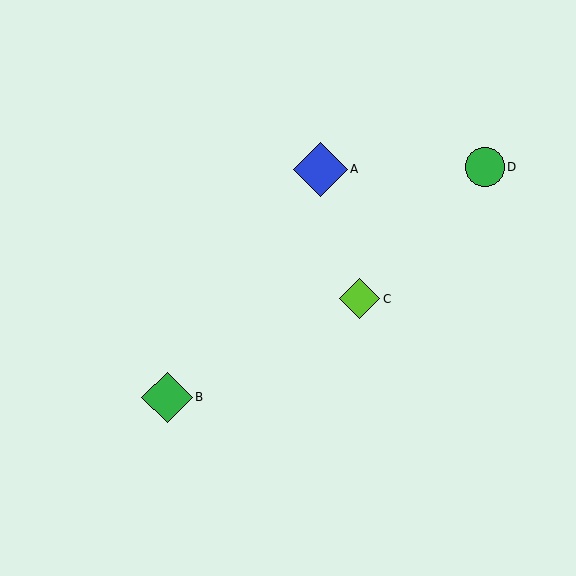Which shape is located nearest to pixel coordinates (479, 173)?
The green circle (labeled D) at (485, 167) is nearest to that location.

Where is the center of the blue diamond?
The center of the blue diamond is at (320, 169).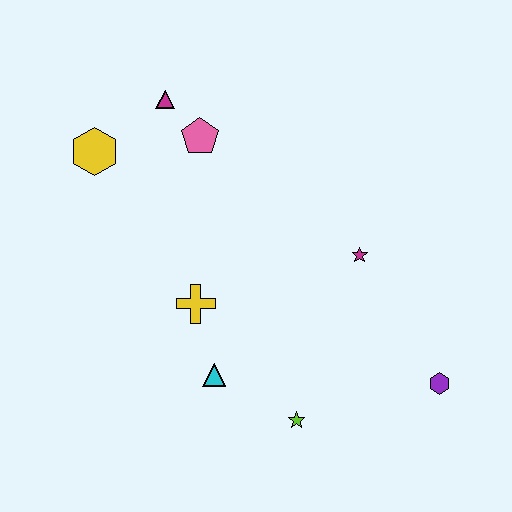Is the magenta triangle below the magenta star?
No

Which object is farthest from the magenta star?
The yellow hexagon is farthest from the magenta star.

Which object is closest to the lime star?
The cyan triangle is closest to the lime star.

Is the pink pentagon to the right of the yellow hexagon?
Yes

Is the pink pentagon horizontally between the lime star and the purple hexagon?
No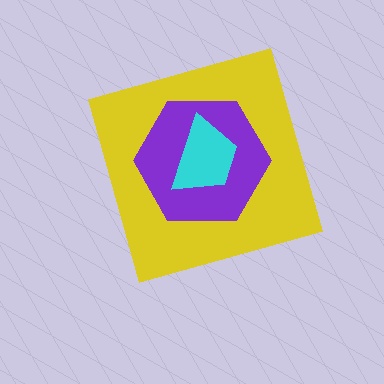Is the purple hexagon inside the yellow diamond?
Yes.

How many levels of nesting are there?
3.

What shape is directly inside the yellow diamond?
The purple hexagon.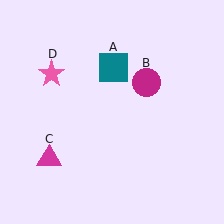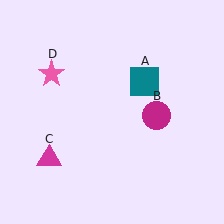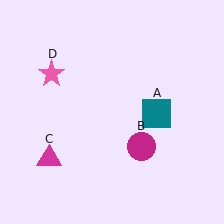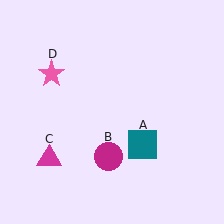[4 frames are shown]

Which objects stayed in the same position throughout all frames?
Magenta triangle (object C) and pink star (object D) remained stationary.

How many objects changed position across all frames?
2 objects changed position: teal square (object A), magenta circle (object B).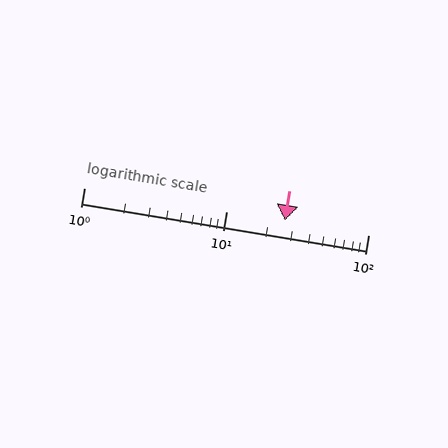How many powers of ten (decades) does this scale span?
The scale spans 2 decades, from 1 to 100.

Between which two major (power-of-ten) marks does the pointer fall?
The pointer is between 10 and 100.